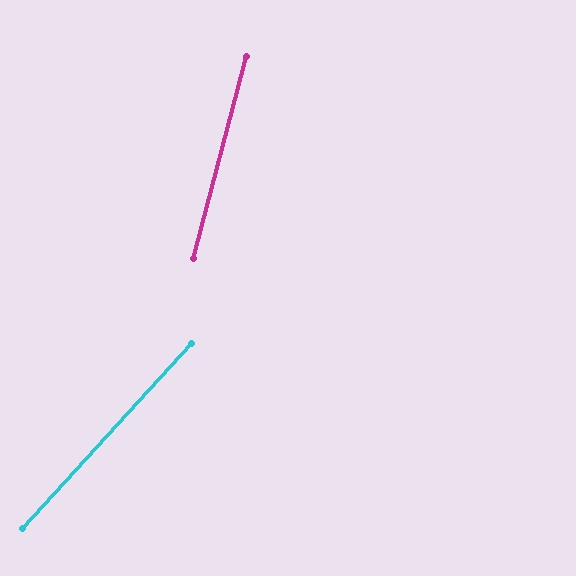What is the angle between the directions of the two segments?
Approximately 28 degrees.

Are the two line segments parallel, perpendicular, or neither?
Neither parallel nor perpendicular — they differ by about 28°.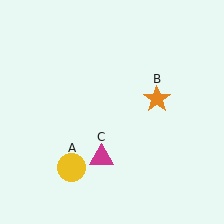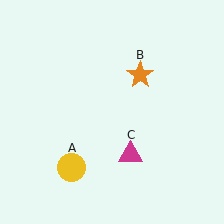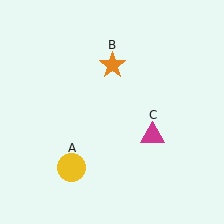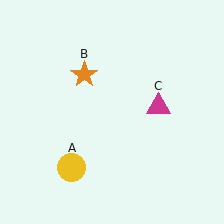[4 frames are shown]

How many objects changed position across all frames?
2 objects changed position: orange star (object B), magenta triangle (object C).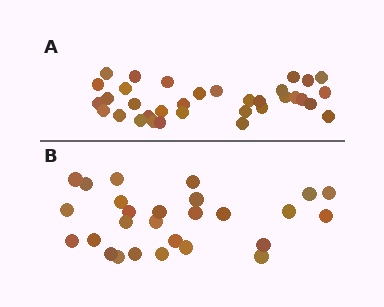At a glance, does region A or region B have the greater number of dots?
Region A (the top region) has more dots.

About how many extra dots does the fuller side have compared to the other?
Region A has roughly 8 or so more dots than region B.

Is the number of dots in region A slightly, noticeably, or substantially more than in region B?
Region A has noticeably more, but not dramatically so. The ratio is roughly 1.3 to 1.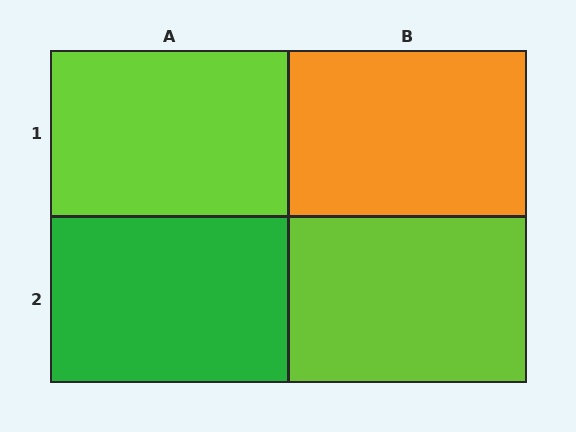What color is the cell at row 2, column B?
Lime.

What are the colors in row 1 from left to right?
Lime, orange.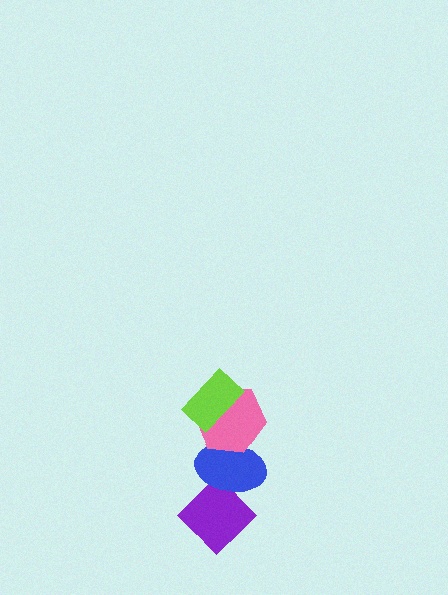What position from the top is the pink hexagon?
The pink hexagon is 2nd from the top.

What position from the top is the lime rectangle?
The lime rectangle is 1st from the top.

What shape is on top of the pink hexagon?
The lime rectangle is on top of the pink hexagon.